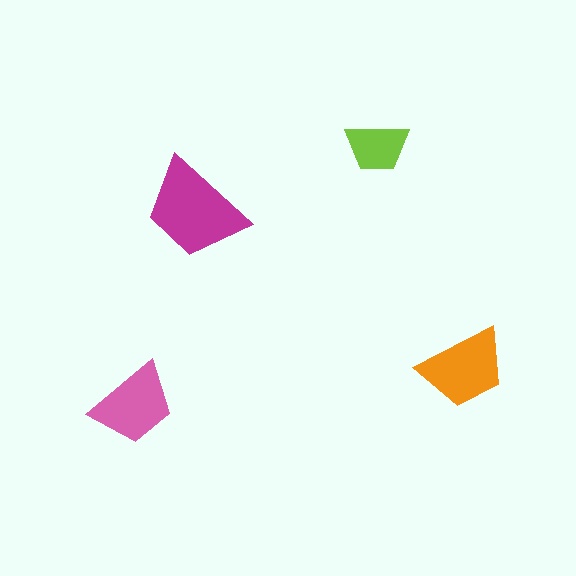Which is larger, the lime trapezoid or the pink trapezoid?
The pink one.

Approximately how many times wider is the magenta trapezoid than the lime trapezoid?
About 1.5 times wider.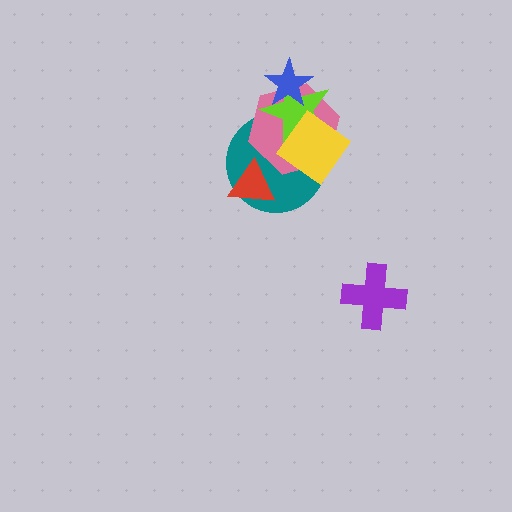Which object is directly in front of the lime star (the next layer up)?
The blue star is directly in front of the lime star.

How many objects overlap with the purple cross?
0 objects overlap with the purple cross.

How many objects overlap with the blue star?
2 objects overlap with the blue star.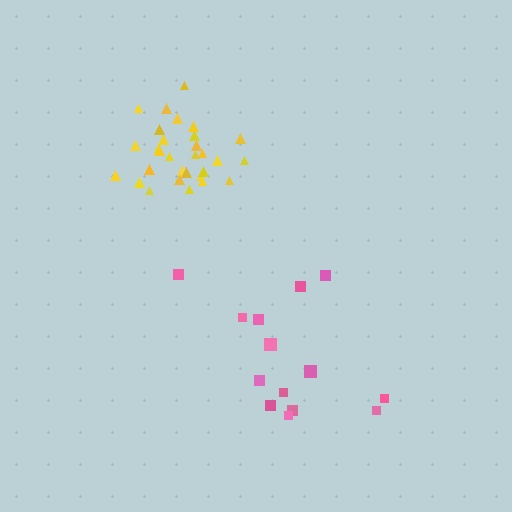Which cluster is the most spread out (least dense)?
Pink.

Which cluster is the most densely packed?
Yellow.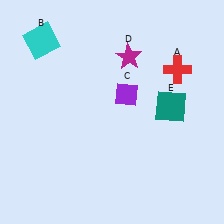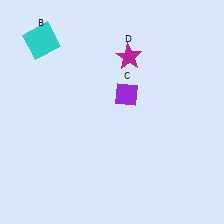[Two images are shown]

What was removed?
The teal square (E), the red cross (A) were removed in Image 2.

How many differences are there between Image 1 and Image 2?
There are 2 differences between the two images.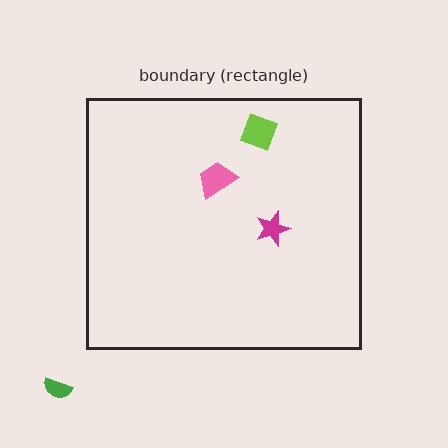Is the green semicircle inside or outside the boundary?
Outside.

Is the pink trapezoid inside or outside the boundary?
Inside.